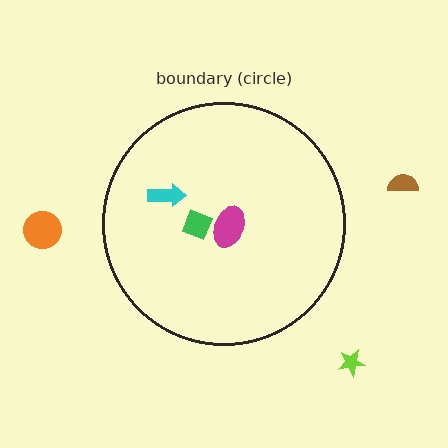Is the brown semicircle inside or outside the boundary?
Outside.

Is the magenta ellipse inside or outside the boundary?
Inside.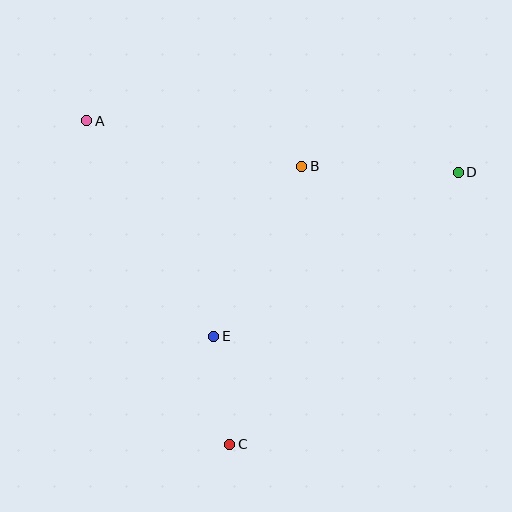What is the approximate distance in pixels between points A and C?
The distance between A and C is approximately 353 pixels.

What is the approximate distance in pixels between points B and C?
The distance between B and C is approximately 287 pixels.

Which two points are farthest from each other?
Points A and D are farthest from each other.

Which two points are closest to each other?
Points C and E are closest to each other.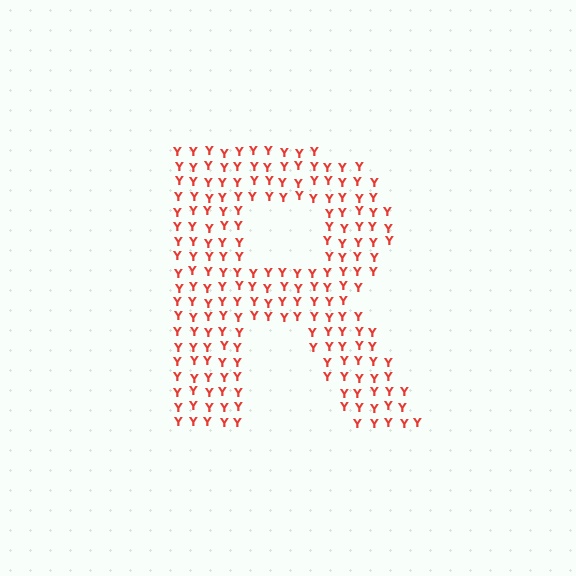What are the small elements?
The small elements are letter Y's.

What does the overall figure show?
The overall figure shows the letter R.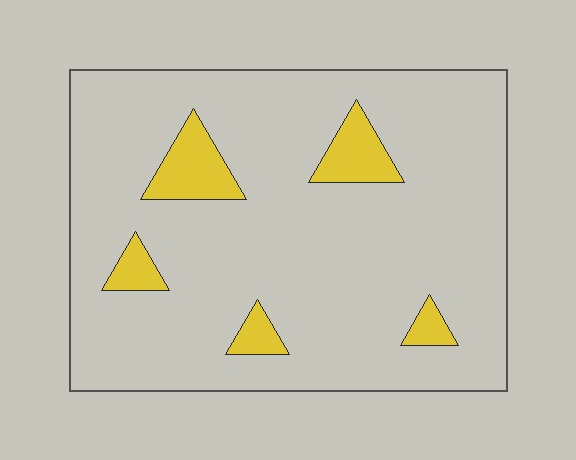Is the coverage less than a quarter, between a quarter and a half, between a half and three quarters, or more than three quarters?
Less than a quarter.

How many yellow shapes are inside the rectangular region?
5.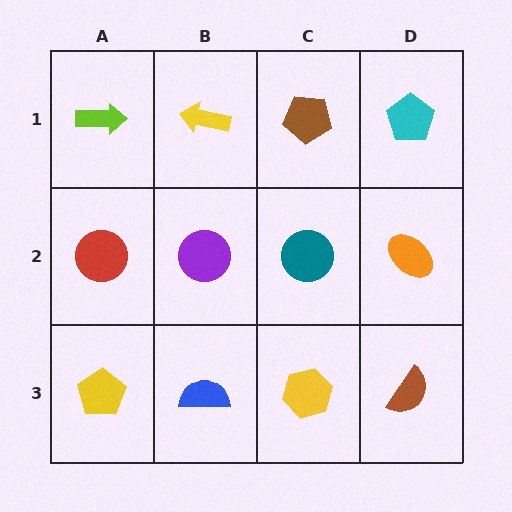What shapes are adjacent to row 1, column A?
A red circle (row 2, column A), a yellow arrow (row 1, column B).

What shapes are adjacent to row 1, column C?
A teal circle (row 2, column C), a yellow arrow (row 1, column B), a cyan pentagon (row 1, column D).